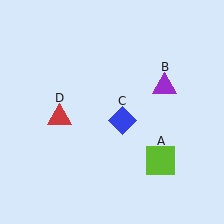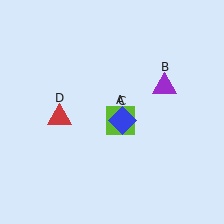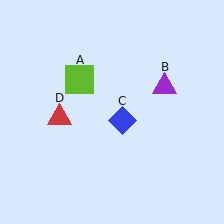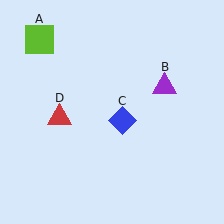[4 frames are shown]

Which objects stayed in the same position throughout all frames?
Purple triangle (object B) and blue diamond (object C) and red triangle (object D) remained stationary.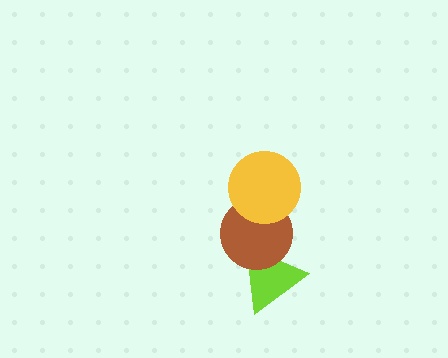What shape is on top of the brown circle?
The yellow circle is on top of the brown circle.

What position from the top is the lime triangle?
The lime triangle is 3rd from the top.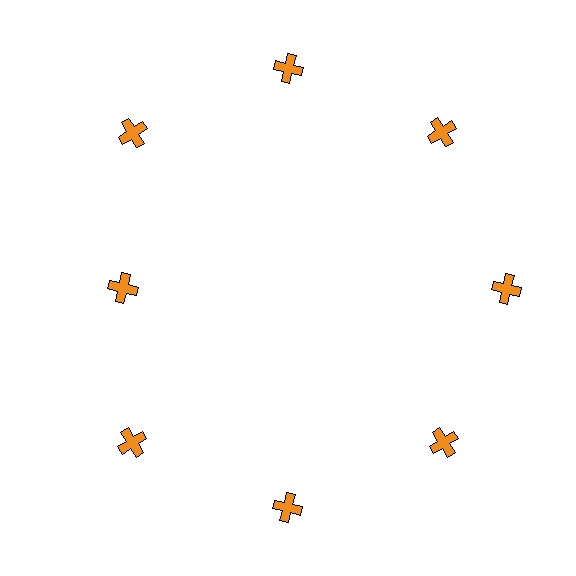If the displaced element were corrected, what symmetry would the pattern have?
It would have 8-fold rotational symmetry — the pattern would map onto itself every 45 degrees.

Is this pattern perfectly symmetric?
No. The 8 orange crosses are arranged in a ring, but one element near the 9 o'clock position is pulled inward toward the center, breaking the 8-fold rotational symmetry.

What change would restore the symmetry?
The symmetry would be restored by moving it outward, back onto the ring so that all 8 crosses sit at equal angles and equal distance from the center.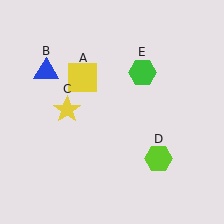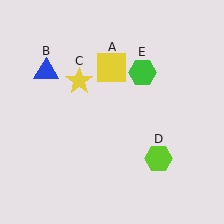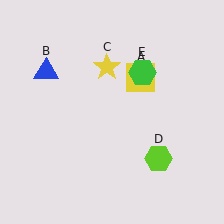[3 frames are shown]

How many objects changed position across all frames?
2 objects changed position: yellow square (object A), yellow star (object C).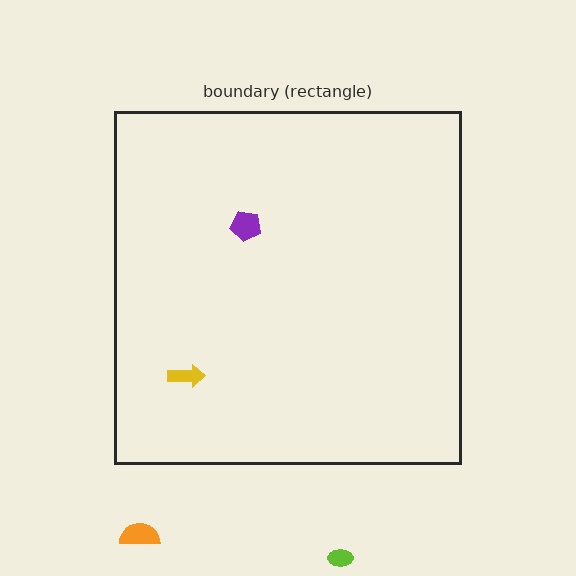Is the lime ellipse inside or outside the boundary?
Outside.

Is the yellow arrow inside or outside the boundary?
Inside.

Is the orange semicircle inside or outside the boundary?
Outside.